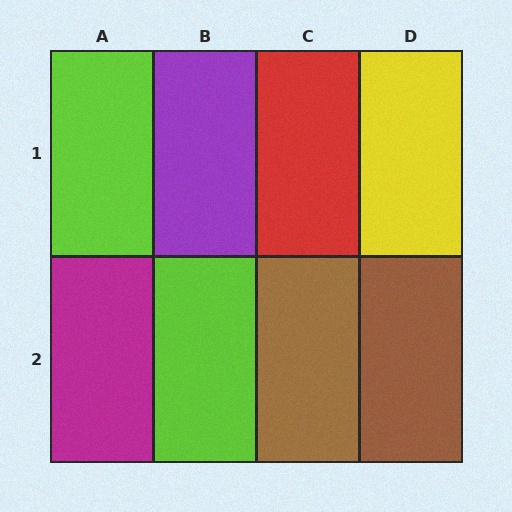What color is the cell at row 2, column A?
Magenta.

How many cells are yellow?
1 cell is yellow.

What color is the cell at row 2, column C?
Brown.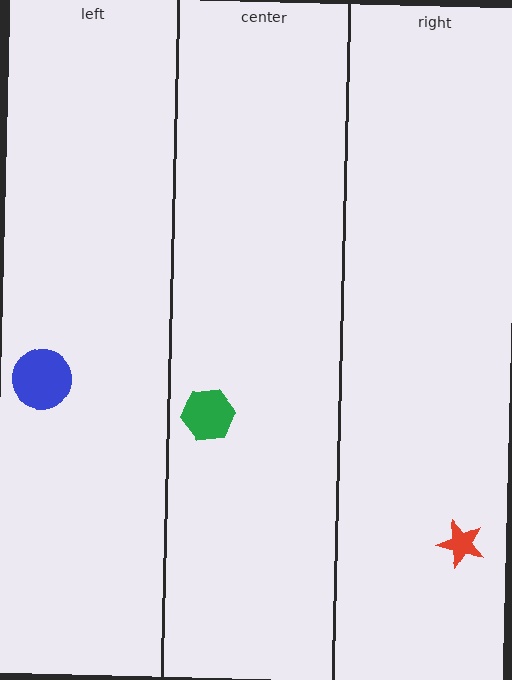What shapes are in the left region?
The blue circle.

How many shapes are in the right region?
1.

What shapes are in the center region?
The green hexagon.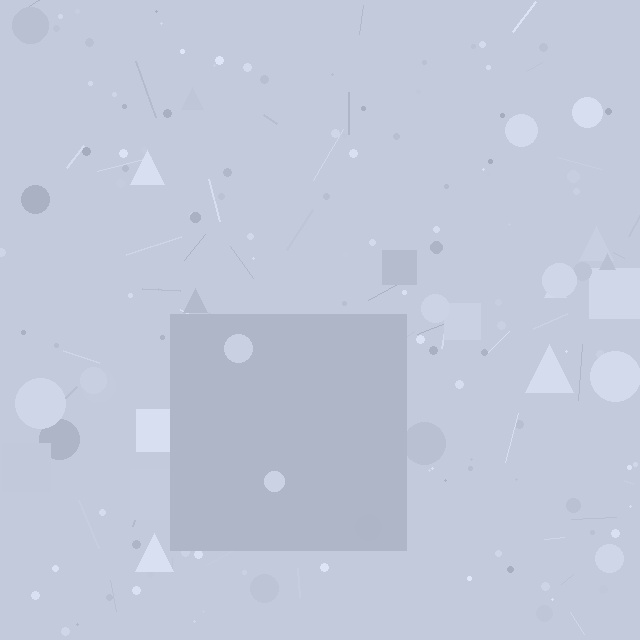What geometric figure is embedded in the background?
A square is embedded in the background.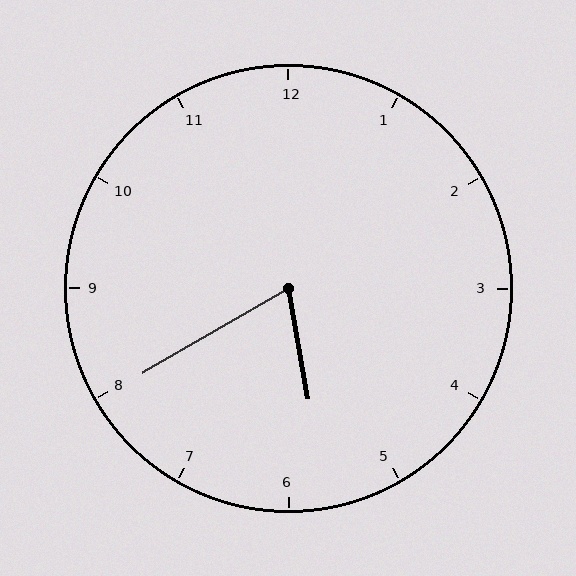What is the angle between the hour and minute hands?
Approximately 70 degrees.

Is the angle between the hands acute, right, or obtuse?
It is acute.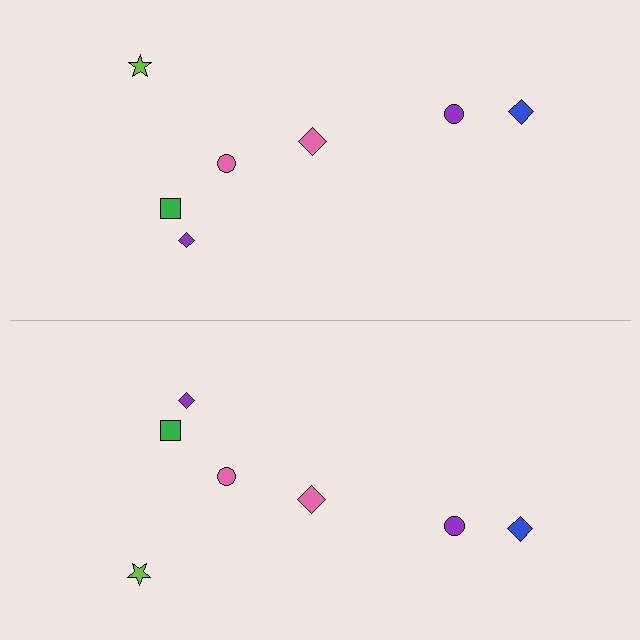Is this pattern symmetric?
Yes, this pattern has bilateral (reflection) symmetry.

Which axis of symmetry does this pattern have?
The pattern has a horizontal axis of symmetry running through the center of the image.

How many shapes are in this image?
There are 14 shapes in this image.